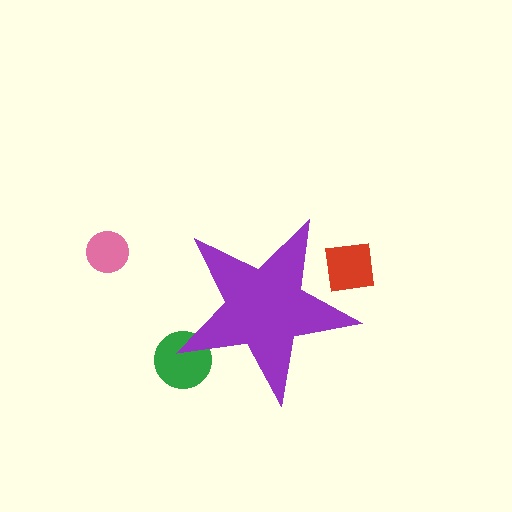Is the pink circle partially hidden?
No, the pink circle is fully visible.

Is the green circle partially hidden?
Yes, the green circle is partially hidden behind the purple star.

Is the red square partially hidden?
Yes, the red square is partially hidden behind the purple star.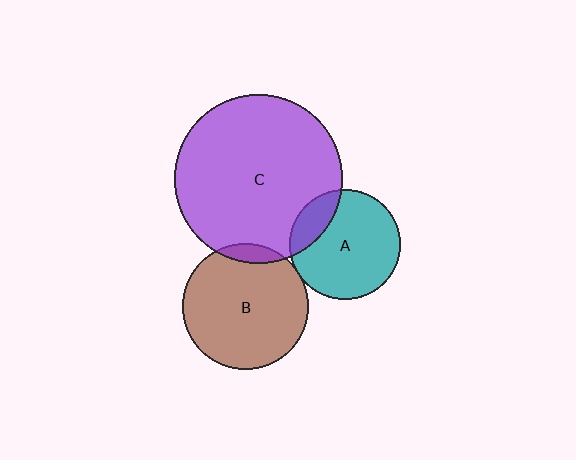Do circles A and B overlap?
Yes.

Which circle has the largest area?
Circle C (purple).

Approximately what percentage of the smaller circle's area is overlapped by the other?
Approximately 5%.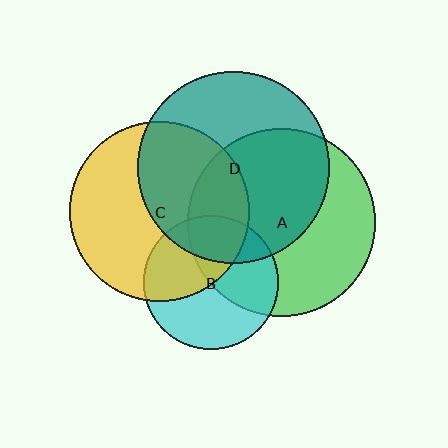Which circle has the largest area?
Circle D (teal).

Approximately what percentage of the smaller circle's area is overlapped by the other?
Approximately 45%.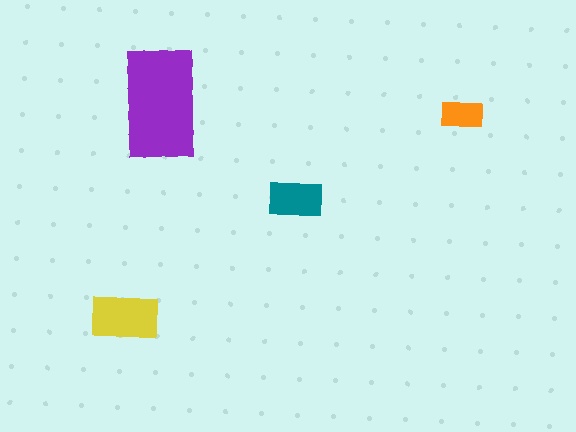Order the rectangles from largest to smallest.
the purple one, the yellow one, the teal one, the orange one.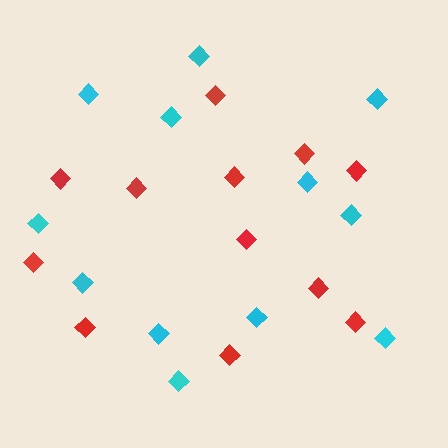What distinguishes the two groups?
There are 2 groups: one group of red diamonds (12) and one group of cyan diamonds (12).